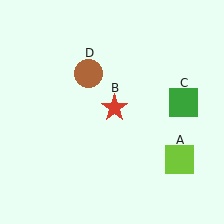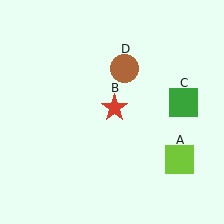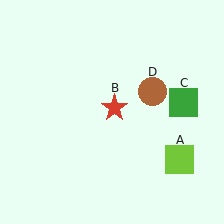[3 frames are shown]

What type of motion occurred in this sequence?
The brown circle (object D) rotated clockwise around the center of the scene.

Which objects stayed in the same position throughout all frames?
Lime square (object A) and red star (object B) and green square (object C) remained stationary.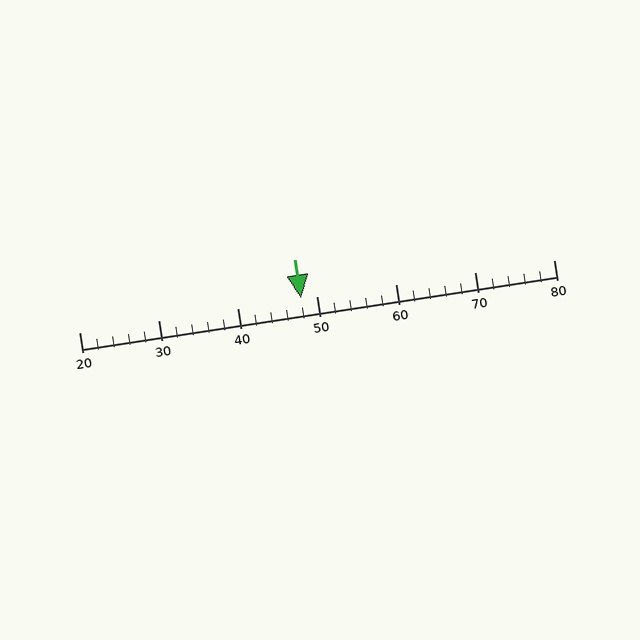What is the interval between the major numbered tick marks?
The major tick marks are spaced 10 units apart.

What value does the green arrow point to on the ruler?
The green arrow points to approximately 48.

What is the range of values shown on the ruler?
The ruler shows values from 20 to 80.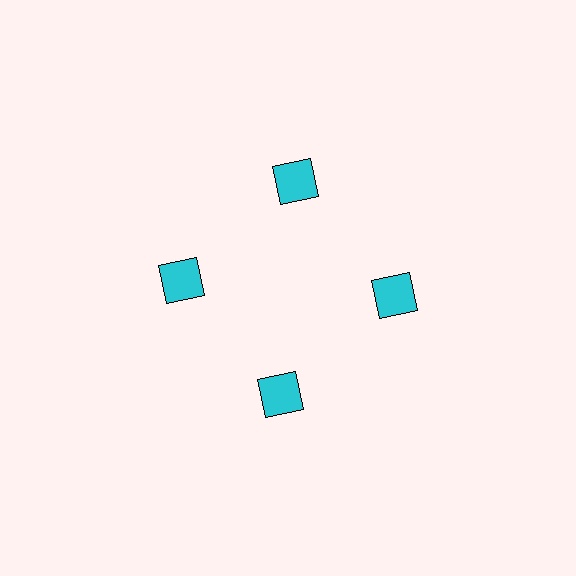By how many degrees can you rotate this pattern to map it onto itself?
The pattern maps onto itself every 90 degrees of rotation.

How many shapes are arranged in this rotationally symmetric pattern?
There are 4 shapes, arranged in 4 groups of 1.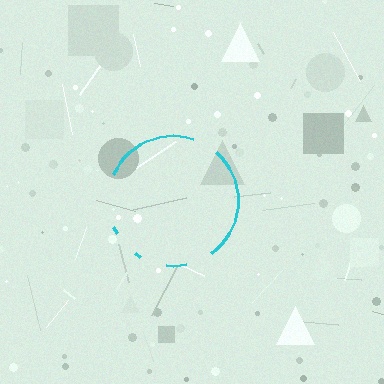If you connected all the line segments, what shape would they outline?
They would outline a circle.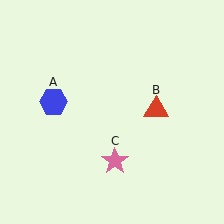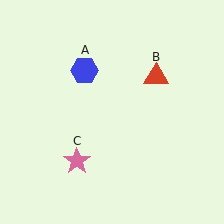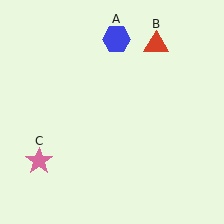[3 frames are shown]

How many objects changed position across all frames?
3 objects changed position: blue hexagon (object A), red triangle (object B), pink star (object C).